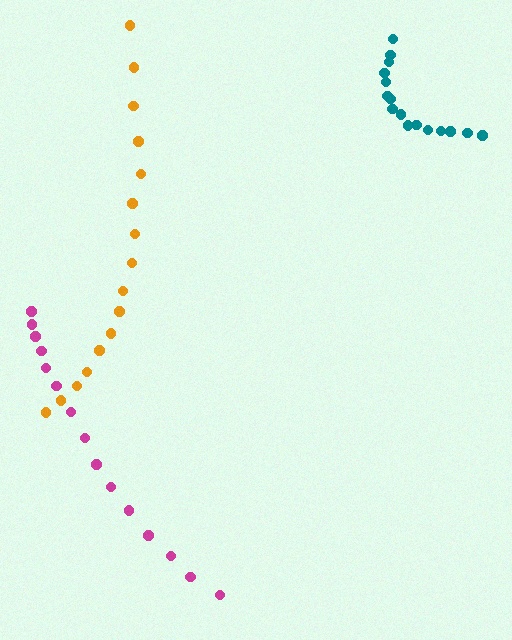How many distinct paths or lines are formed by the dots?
There are 3 distinct paths.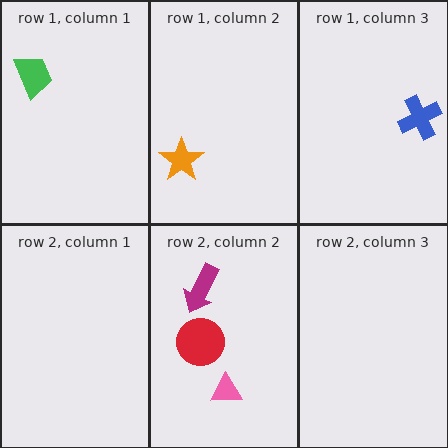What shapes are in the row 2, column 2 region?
The red circle, the magenta arrow, the pink triangle.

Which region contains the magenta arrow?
The row 2, column 2 region.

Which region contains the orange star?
The row 1, column 2 region.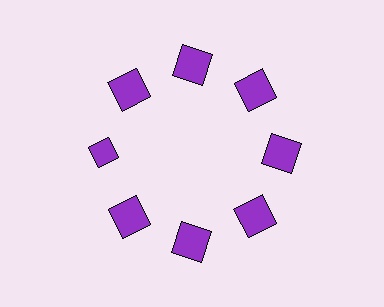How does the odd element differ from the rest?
It has a different shape: diamond instead of square.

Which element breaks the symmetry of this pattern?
The purple diamond at roughly the 9 o'clock position breaks the symmetry. All other shapes are purple squares.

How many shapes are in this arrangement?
There are 8 shapes arranged in a ring pattern.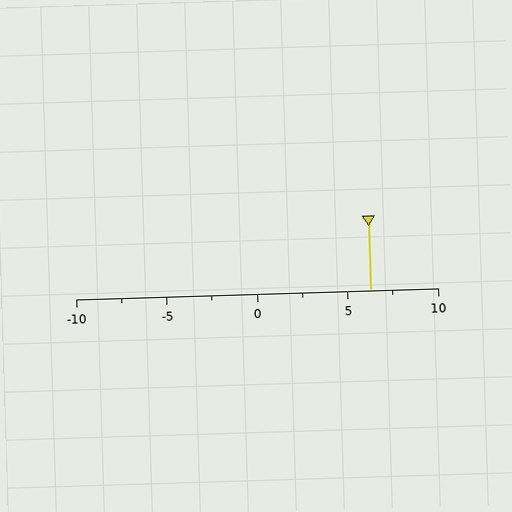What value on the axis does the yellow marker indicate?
The marker indicates approximately 6.2.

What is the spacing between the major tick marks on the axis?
The major ticks are spaced 5 apart.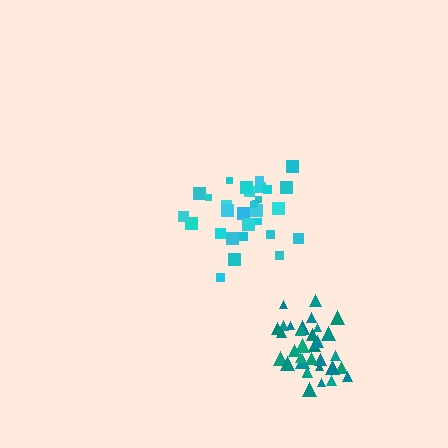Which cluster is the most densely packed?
Teal.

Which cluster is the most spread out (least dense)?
Cyan.